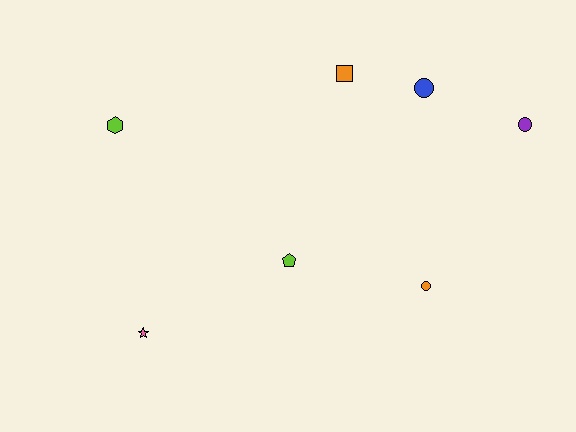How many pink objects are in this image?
There is 1 pink object.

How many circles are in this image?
There are 3 circles.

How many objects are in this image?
There are 7 objects.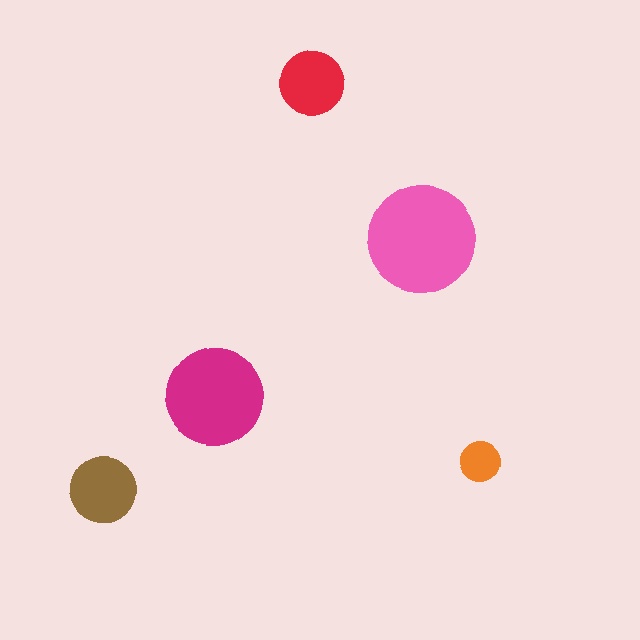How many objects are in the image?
There are 5 objects in the image.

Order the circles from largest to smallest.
the pink one, the magenta one, the brown one, the red one, the orange one.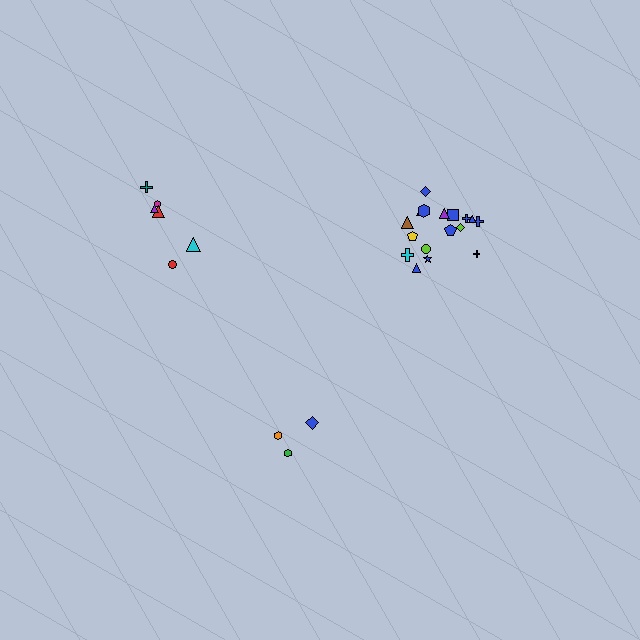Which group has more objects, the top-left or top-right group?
The top-right group.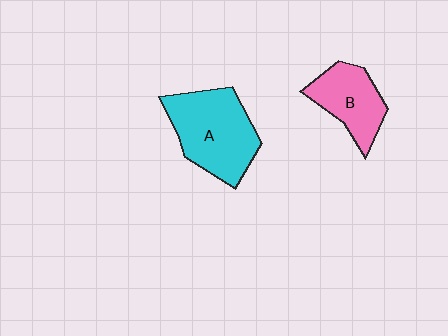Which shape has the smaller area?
Shape B (pink).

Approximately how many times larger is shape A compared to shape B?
Approximately 1.5 times.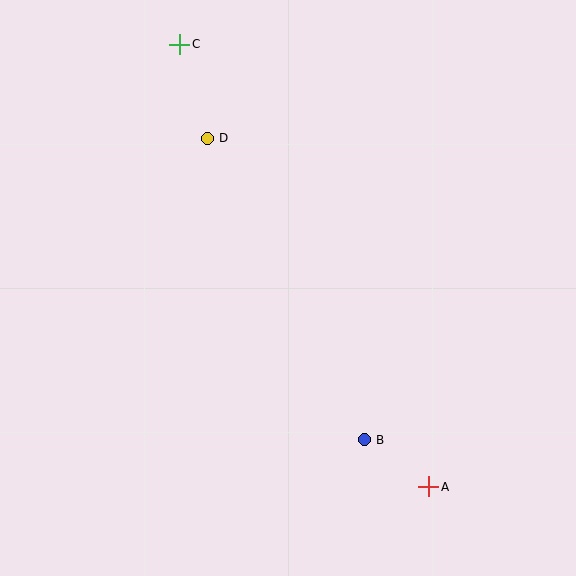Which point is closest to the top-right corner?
Point D is closest to the top-right corner.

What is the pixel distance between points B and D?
The distance between B and D is 340 pixels.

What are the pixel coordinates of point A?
Point A is at (429, 487).